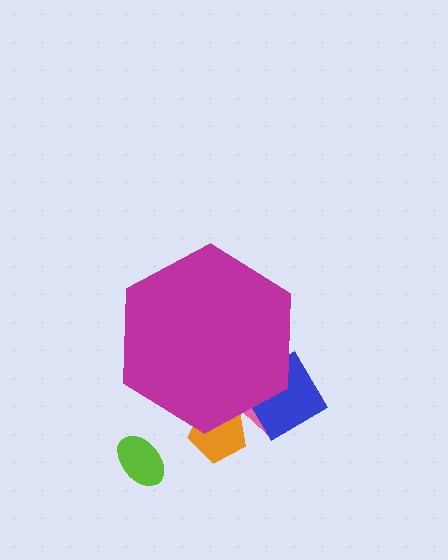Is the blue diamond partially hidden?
Yes, the blue diamond is partially hidden behind the magenta hexagon.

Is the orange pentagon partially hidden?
Yes, the orange pentagon is partially hidden behind the magenta hexagon.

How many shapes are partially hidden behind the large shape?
3 shapes are partially hidden.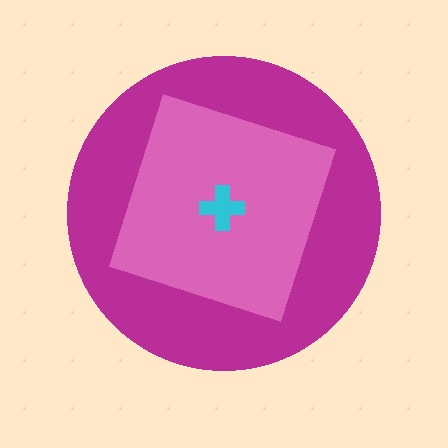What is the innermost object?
The cyan cross.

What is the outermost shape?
The magenta circle.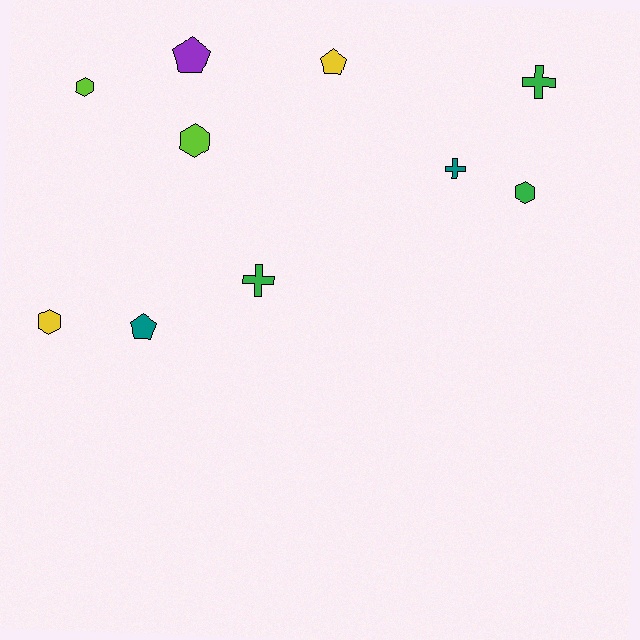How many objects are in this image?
There are 10 objects.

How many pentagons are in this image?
There are 3 pentagons.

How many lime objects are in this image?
There are 2 lime objects.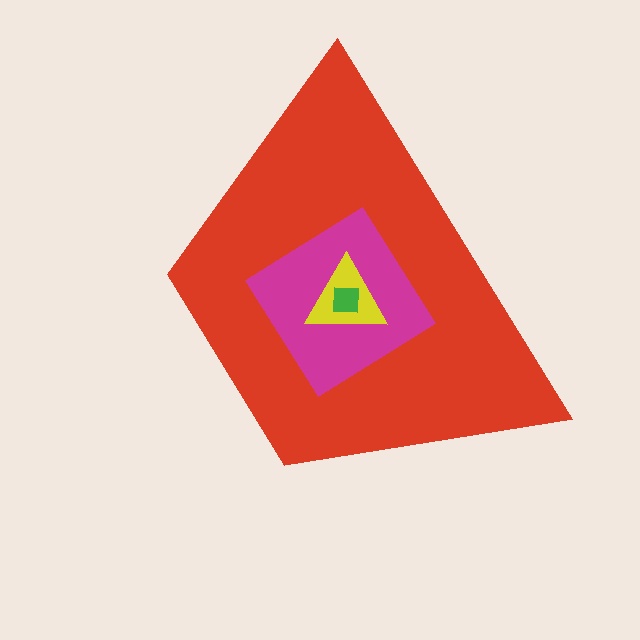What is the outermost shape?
The red trapezoid.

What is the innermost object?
The green square.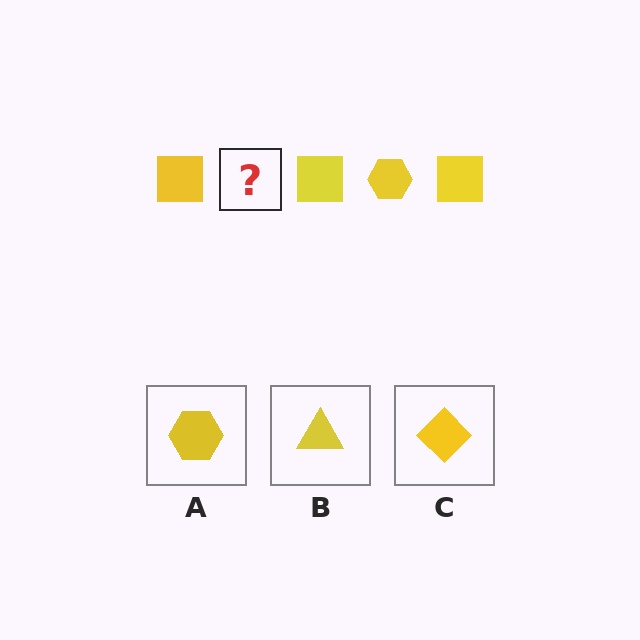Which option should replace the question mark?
Option A.